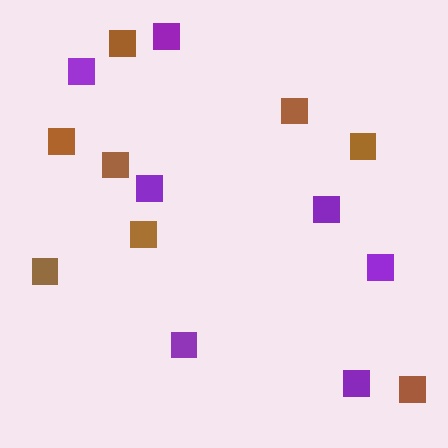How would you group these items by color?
There are 2 groups: one group of brown squares (8) and one group of purple squares (7).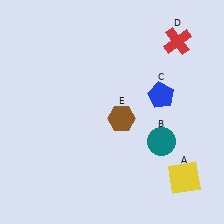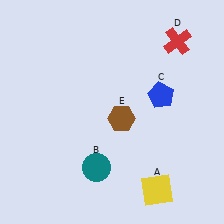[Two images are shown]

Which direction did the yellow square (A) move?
The yellow square (A) moved left.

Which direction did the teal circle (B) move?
The teal circle (B) moved left.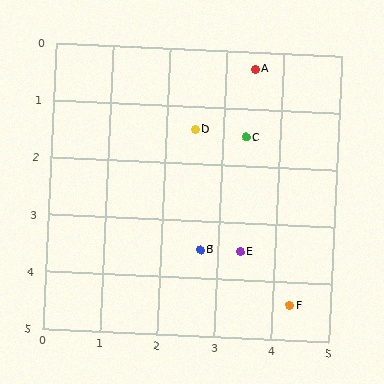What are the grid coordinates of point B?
Point B is at approximately (2.7, 3.5).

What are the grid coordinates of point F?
Point F is at approximately (4.3, 4.4).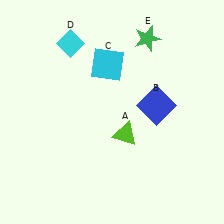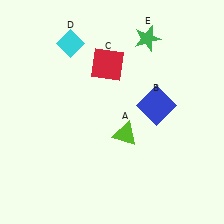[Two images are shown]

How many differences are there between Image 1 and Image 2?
There is 1 difference between the two images.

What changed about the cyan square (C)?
In Image 1, C is cyan. In Image 2, it changed to red.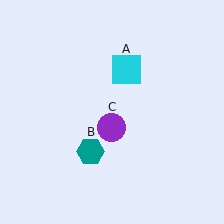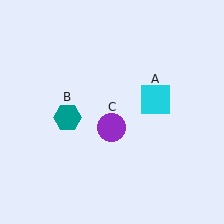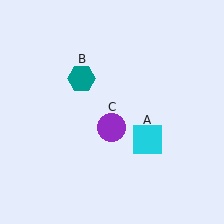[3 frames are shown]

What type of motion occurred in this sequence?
The cyan square (object A), teal hexagon (object B) rotated clockwise around the center of the scene.